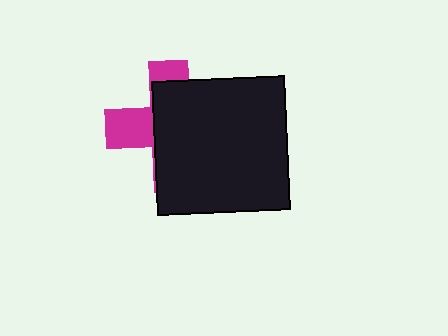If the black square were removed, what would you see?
You would see the complete magenta cross.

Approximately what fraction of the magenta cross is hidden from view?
Roughly 68% of the magenta cross is hidden behind the black square.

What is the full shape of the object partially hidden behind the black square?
The partially hidden object is a magenta cross.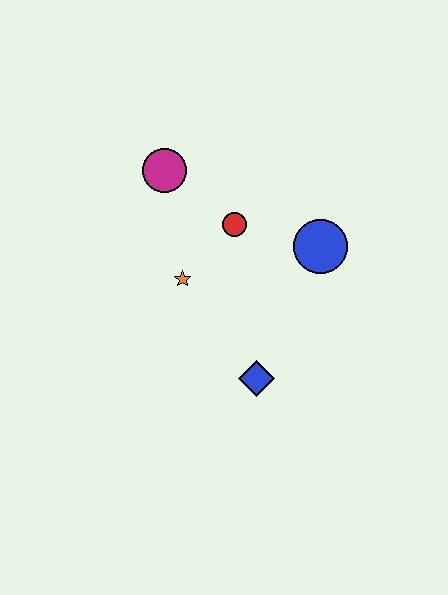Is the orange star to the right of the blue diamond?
No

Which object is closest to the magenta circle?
The red circle is closest to the magenta circle.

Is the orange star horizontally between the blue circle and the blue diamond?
No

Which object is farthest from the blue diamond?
The magenta circle is farthest from the blue diamond.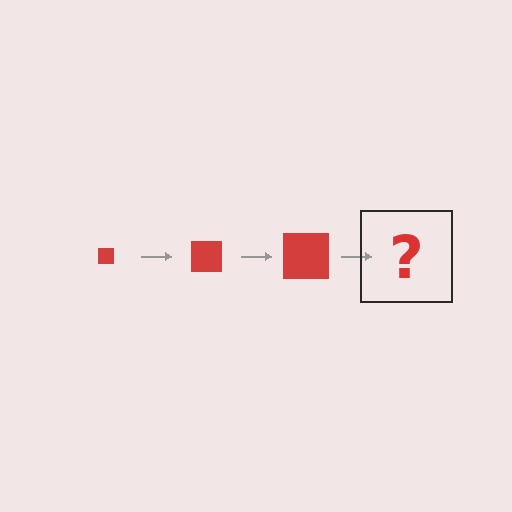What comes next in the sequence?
The next element should be a red square, larger than the previous one.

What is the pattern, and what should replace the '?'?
The pattern is that the square gets progressively larger each step. The '?' should be a red square, larger than the previous one.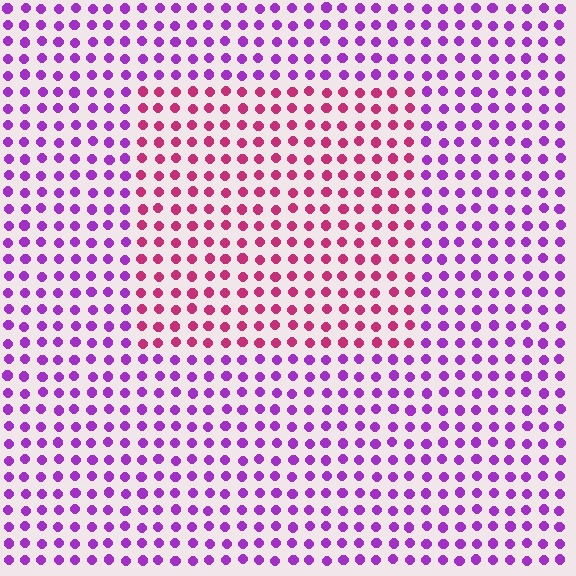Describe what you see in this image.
The image is filled with small purple elements in a uniform arrangement. A rectangle-shaped region is visible where the elements are tinted to a slightly different hue, forming a subtle color boundary.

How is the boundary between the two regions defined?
The boundary is defined purely by a slight shift in hue (about 45 degrees). Spacing, size, and orientation are identical on both sides.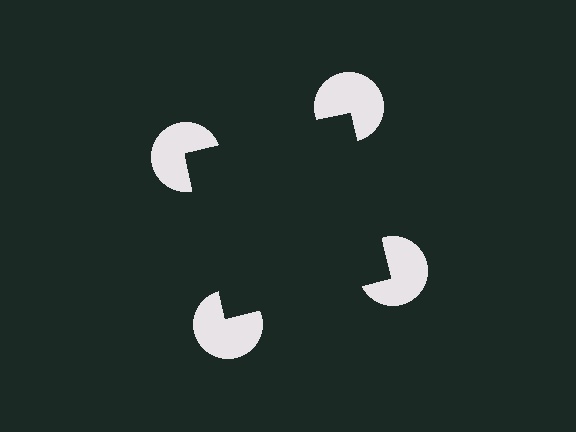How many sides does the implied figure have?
4 sides.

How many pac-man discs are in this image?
There are 4 — one at each vertex of the illusory square.